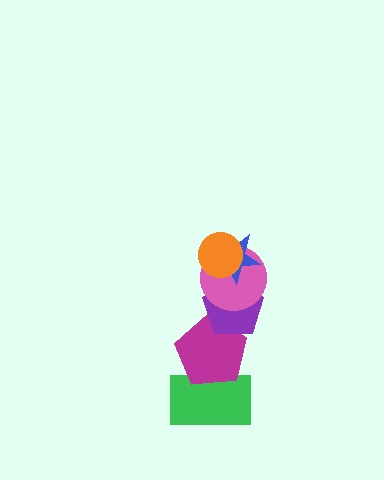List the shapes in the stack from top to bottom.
From top to bottom: the orange circle, the blue star, the pink circle, the purple pentagon, the magenta pentagon, the green rectangle.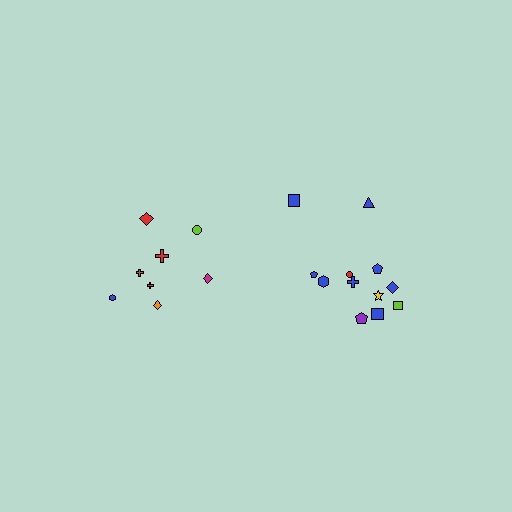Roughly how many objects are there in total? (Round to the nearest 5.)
Roughly 20 objects in total.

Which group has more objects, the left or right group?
The right group.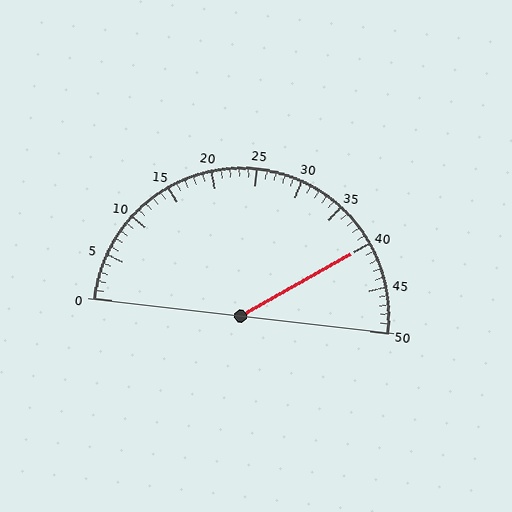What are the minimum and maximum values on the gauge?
The gauge ranges from 0 to 50.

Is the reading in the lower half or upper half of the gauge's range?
The reading is in the upper half of the range (0 to 50).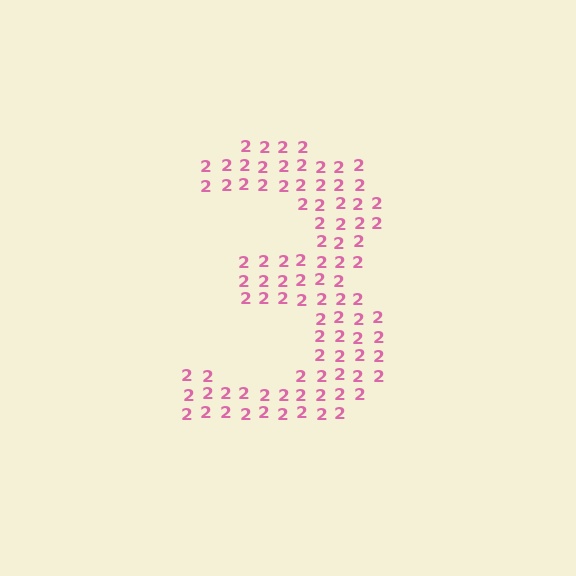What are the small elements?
The small elements are digit 2's.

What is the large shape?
The large shape is the digit 3.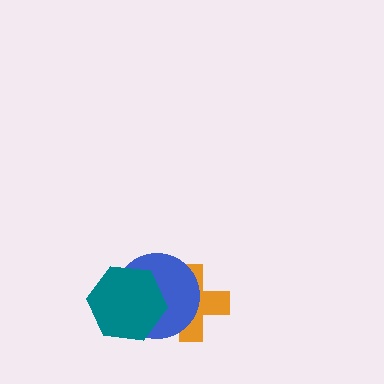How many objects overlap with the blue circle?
2 objects overlap with the blue circle.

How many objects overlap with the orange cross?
2 objects overlap with the orange cross.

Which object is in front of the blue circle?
The teal hexagon is in front of the blue circle.